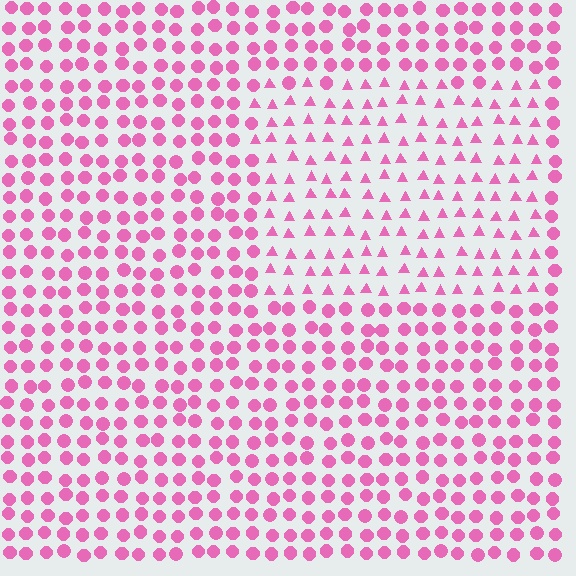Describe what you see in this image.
The image is filled with small pink elements arranged in a uniform grid. A rectangle-shaped region contains triangles, while the surrounding area contains circles. The boundary is defined purely by the change in element shape.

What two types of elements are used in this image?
The image uses triangles inside the rectangle region and circles outside it.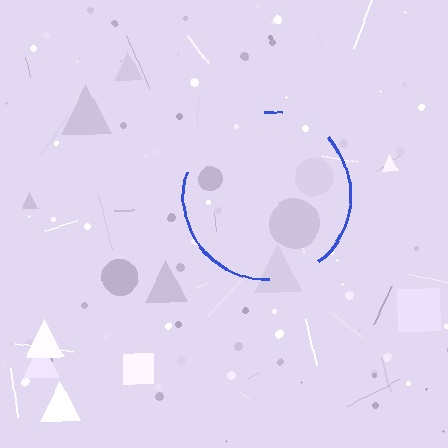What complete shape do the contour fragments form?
The contour fragments form a circle.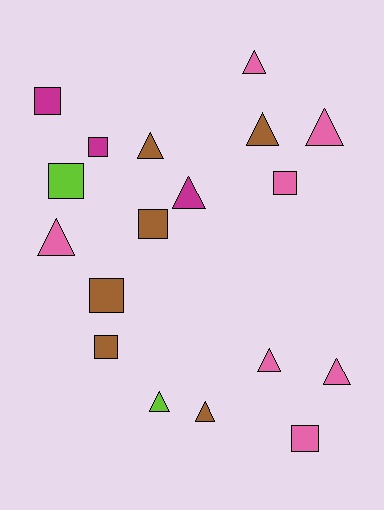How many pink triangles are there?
There are 5 pink triangles.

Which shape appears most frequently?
Triangle, with 10 objects.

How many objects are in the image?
There are 18 objects.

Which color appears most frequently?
Pink, with 7 objects.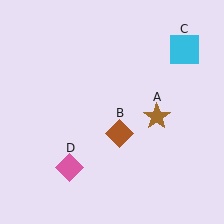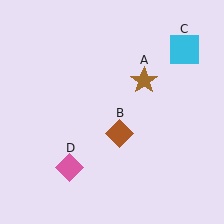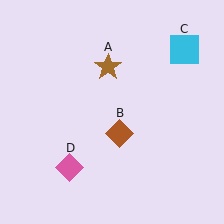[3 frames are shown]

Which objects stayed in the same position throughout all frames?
Brown diamond (object B) and cyan square (object C) and pink diamond (object D) remained stationary.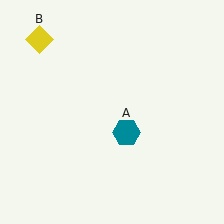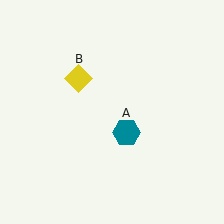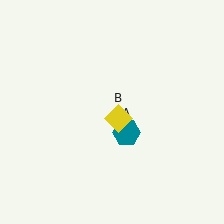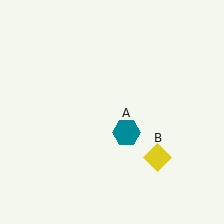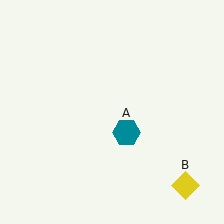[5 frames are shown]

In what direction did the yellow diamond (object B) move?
The yellow diamond (object B) moved down and to the right.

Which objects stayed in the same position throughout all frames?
Teal hexagon (object A) remained stationary.